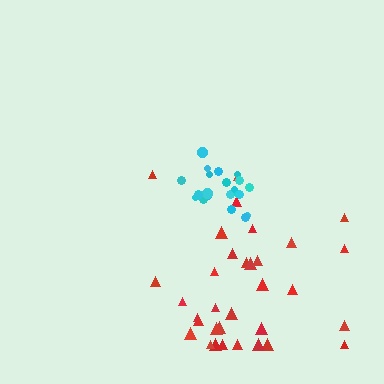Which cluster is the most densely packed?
Cyan.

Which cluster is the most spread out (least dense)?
Red.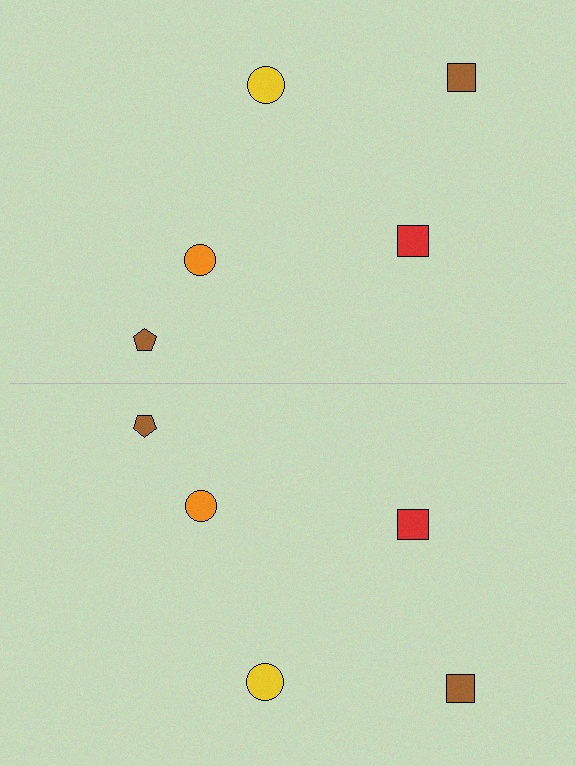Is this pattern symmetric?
Yes, this pattern has bilateral (reflection) symmetry.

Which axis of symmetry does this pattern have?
The pattern has a horizontal axis of symmetry running through the center of the image.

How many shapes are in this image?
There are 10 shapes in this image.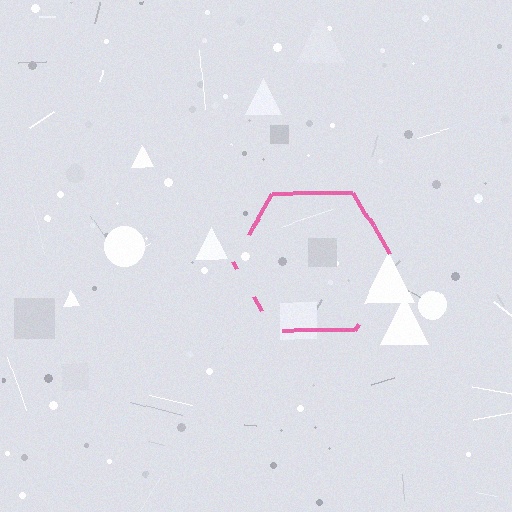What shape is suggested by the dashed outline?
The dashed outline suggests a hexagon.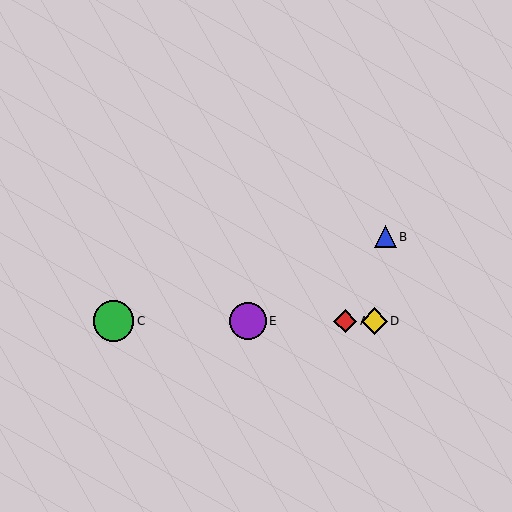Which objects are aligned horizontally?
Objects A, C, D, E are aligned horizontally.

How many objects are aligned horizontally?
4 objects (A, C, D, E) are aligned horizontally.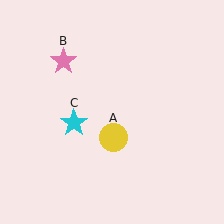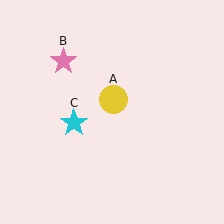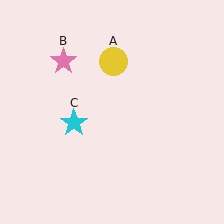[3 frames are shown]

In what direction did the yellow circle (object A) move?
The yellow circle (object A) moved up.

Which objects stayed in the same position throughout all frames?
Pink star (object B) and cyan star (object C) remained stationary.